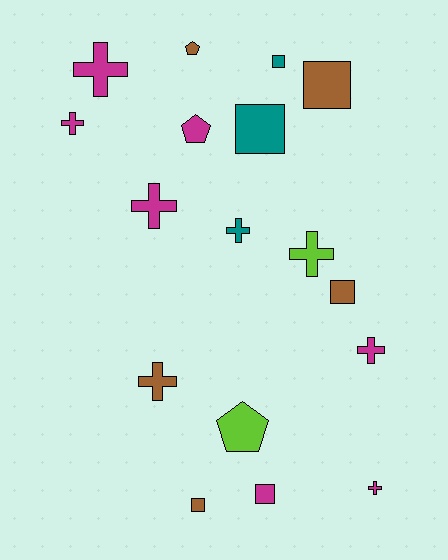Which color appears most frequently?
Magenta, with 7 objects.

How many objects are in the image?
There are 17 objects.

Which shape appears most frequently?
Cross, with 8 objects.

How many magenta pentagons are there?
There is 1 magenta pentagon.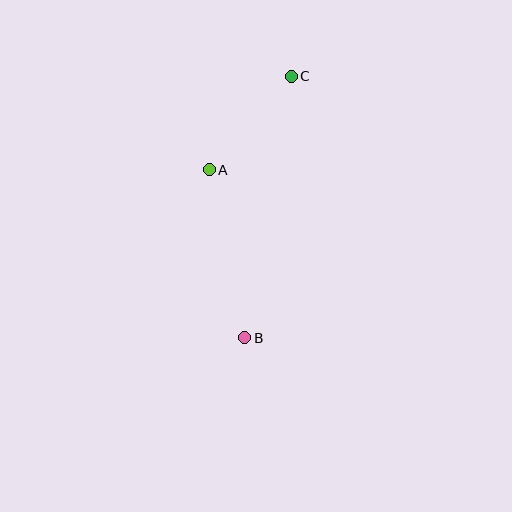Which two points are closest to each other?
Points A and C are closest to each other.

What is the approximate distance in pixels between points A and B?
The distance between A and B is approximately 172 pixels.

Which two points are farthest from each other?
Points B and C are farthest from each other.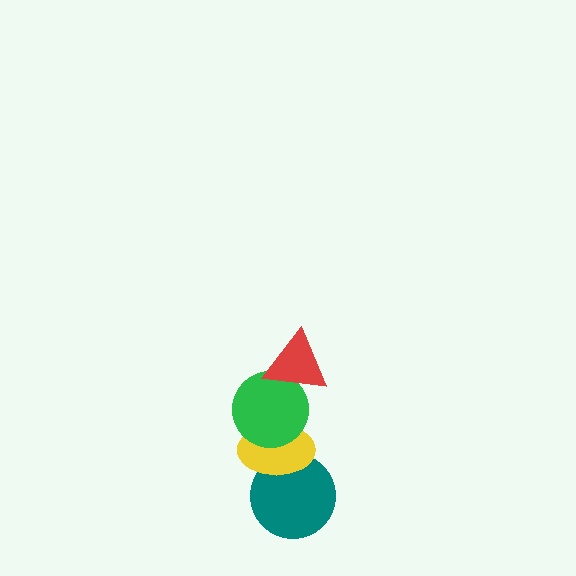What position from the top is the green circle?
The green circle is 2nd from the top.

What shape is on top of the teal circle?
The yellow ellipse is on top of the teal circle.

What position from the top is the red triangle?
The red triangle is 1st from the top.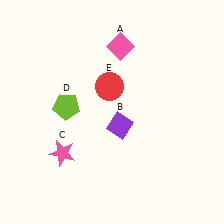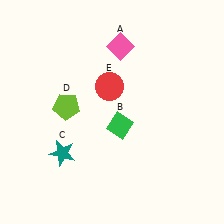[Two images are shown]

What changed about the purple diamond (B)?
In Image 1, B is purple. In Image 2, it changed to green.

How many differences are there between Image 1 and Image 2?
There are 2 differences between the two images.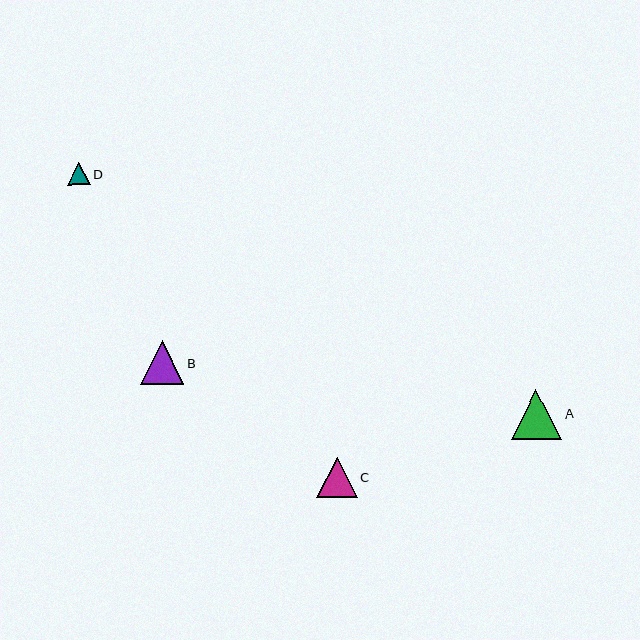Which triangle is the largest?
Triangle A is the largest with a size of approximately 50 pixels.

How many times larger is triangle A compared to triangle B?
Triangle A is approximately 1.2 times the size of triangle B.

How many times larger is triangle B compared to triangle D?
Triangle B is approximately 1.9 times the size of triangle D.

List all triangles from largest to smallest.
From largest to smallest: A, B, C, D.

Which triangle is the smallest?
Triangle D is the smallest with a size of approximately 23 pixels.